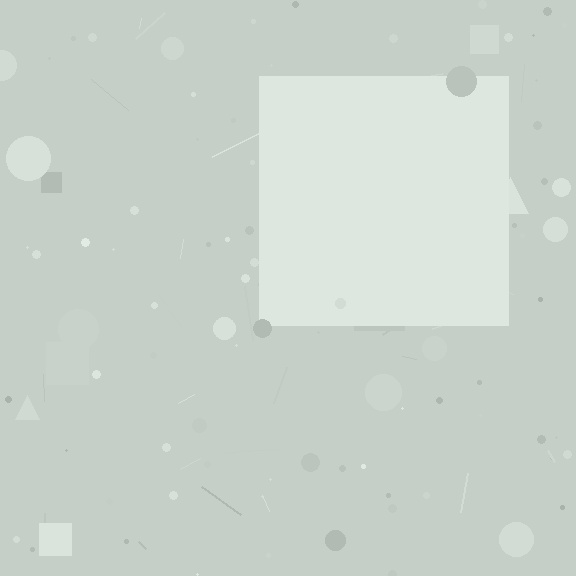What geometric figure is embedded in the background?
A square is embedded in the background.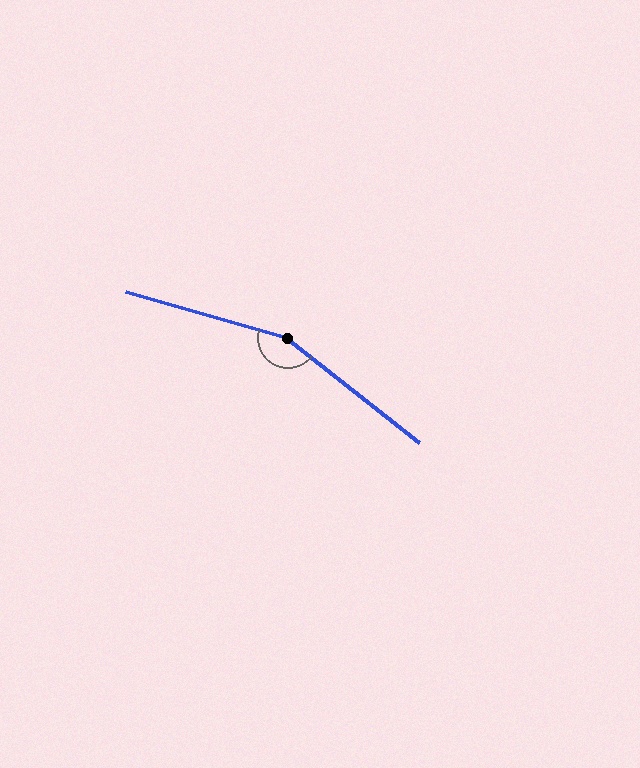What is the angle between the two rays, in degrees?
Approximately 157 degrees.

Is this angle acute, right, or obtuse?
It is obtuse.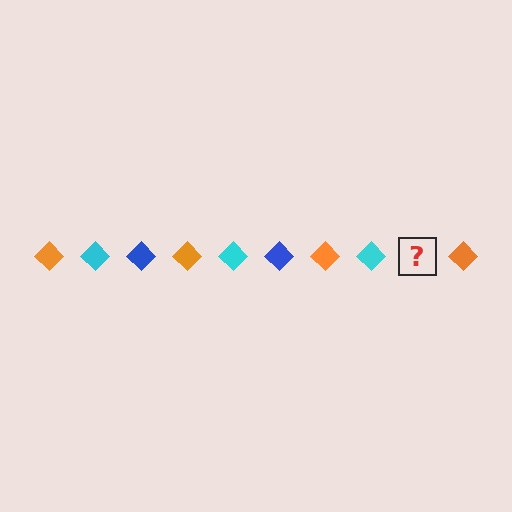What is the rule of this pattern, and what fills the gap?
The rule is that the pattern cycles through orange, cyan, blue diamonds. The gap should be filled with a blue diamond.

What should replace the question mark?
The question mark should be replaced with a blue diamond.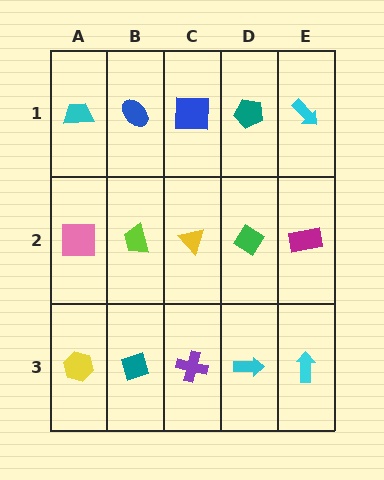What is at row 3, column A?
A yellow hexagon.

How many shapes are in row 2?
5 shapes.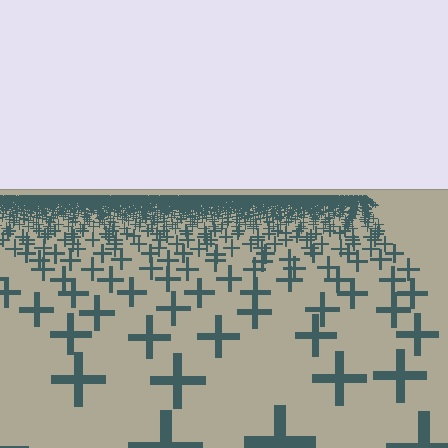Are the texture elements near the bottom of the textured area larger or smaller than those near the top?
Larger. Near the bottom, elements are closer to the viewer and appear at a bigger on-screen size.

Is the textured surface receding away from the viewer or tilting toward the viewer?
The surface is receding away from the viewer. Texture elements get smaller and denser toward the top.